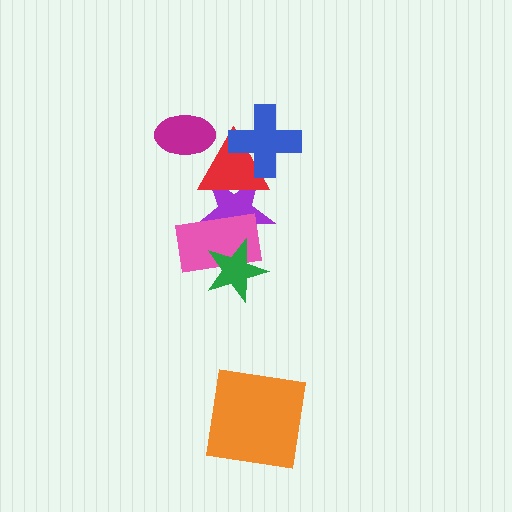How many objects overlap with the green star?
2 objects overlap with the green star.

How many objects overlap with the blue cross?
1 object overlaps with the blue cross.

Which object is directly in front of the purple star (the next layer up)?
The red triangle is directly in front of the purple star.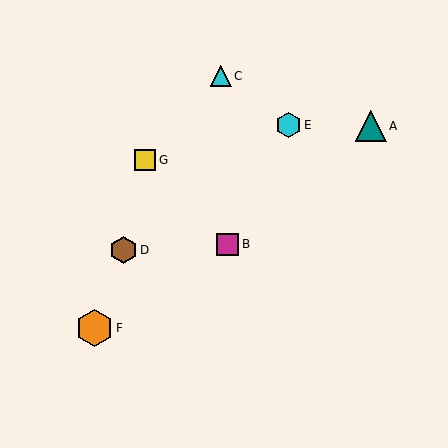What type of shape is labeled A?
Shape A is a teal triangle.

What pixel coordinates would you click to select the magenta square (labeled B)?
Click at (228, 244) to select the magenta square B.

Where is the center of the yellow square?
The center of the yellow square is at (145, 160).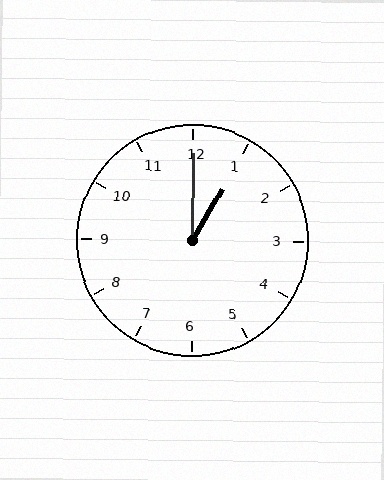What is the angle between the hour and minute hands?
Approximately 30 degrees.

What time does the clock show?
1:00.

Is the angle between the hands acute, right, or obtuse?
It is acute.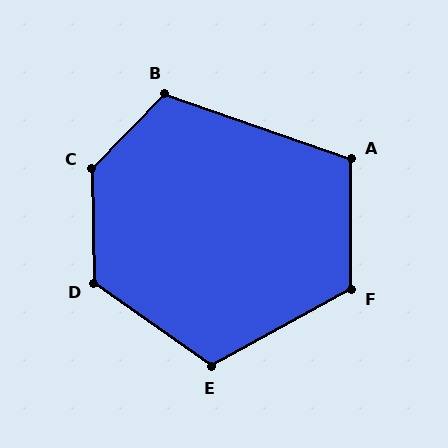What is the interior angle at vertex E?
Approximately 116 degrees (obtuse).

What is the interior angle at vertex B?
Approximately 115 degrees (obtuse).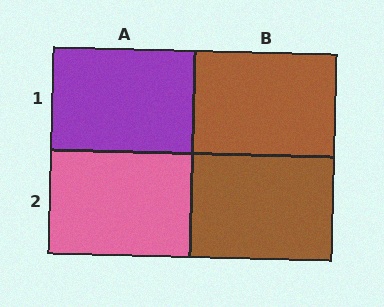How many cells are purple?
1 cell is purple.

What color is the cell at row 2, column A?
Pink.